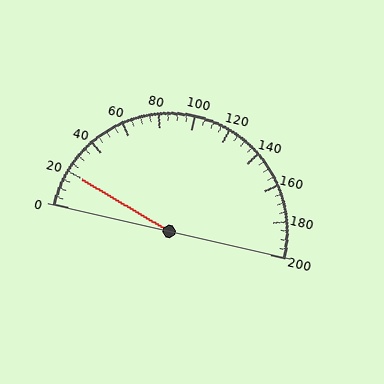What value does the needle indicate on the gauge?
The needle indicates approximately 20.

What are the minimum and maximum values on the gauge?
The gauge ranges from 0 to 200.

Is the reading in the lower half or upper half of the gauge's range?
The reading is in the lower half of the range (0 to 200).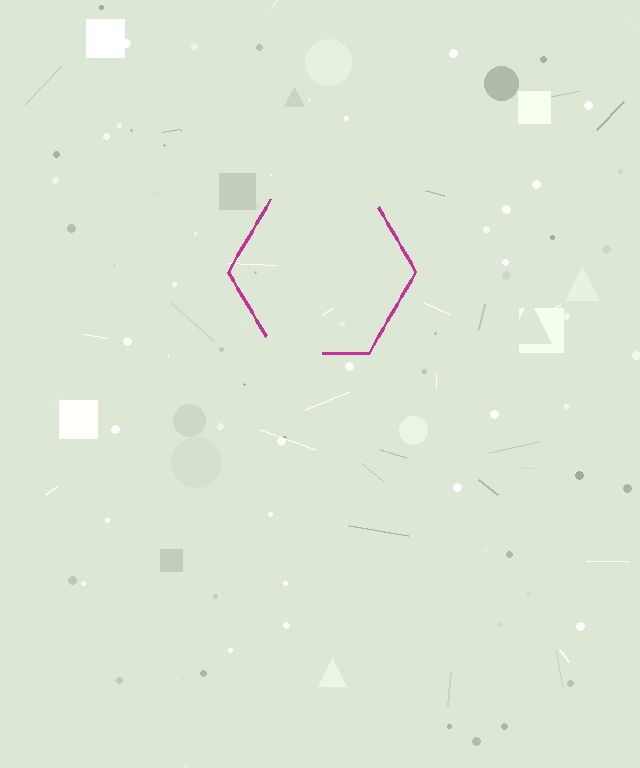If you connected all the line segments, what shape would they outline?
They would outline a hexagon.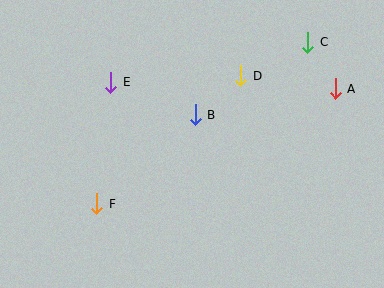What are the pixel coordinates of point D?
Point D is at (241, 76).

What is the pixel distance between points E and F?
The distance between E and F is 122 pixels.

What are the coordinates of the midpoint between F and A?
The midpoint between F and A is at (216, 146).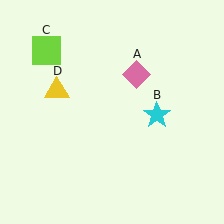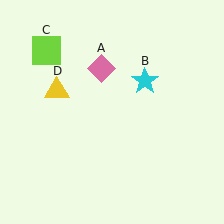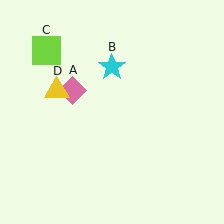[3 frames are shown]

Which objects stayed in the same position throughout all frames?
Lime square (object C) and yellow triangle (object D) remained stationary.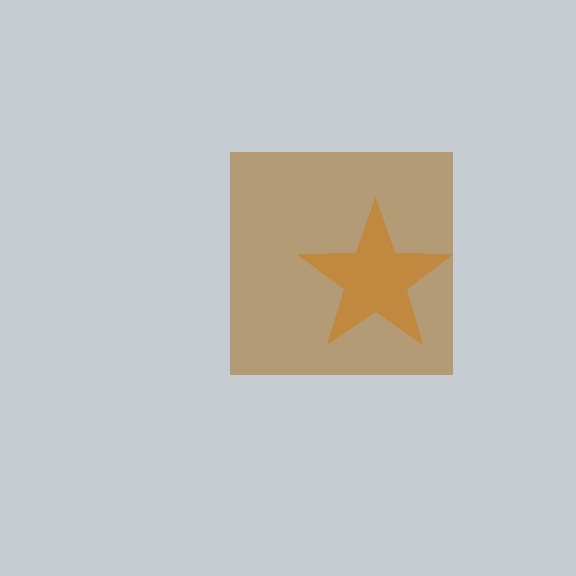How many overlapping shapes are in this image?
There are 2 overlapping shapes in the image.